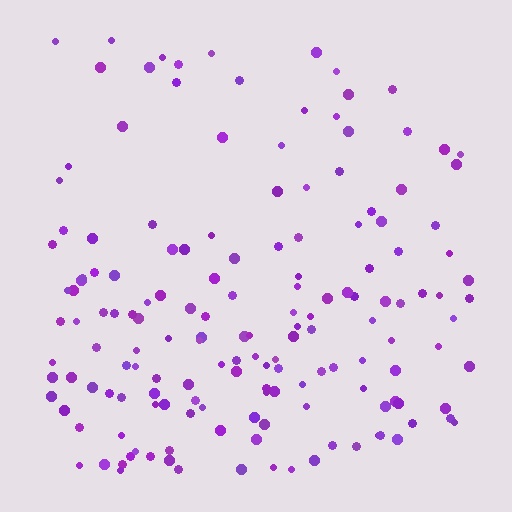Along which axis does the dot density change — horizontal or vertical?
Vertical.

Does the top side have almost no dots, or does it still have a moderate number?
Still a moderate number, just noticeably fewer than the bottom.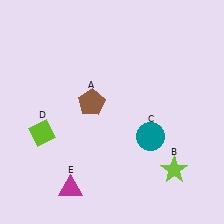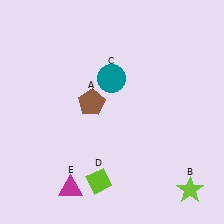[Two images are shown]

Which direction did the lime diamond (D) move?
The lime diamond (D) moved right.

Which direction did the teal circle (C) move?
The teal circle (C) moved up.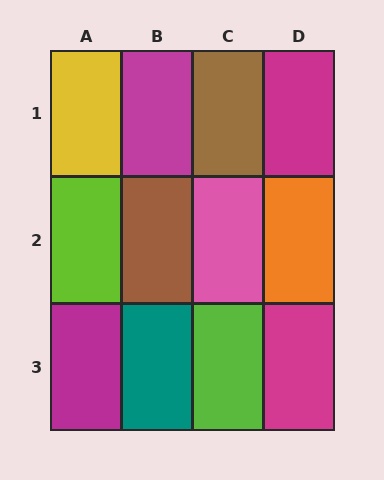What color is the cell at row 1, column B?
Magenta.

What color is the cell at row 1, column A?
Yellow.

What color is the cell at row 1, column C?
Brown.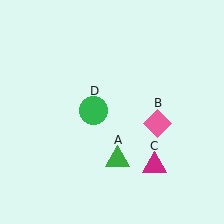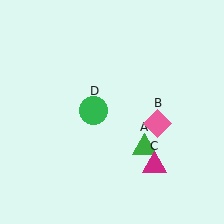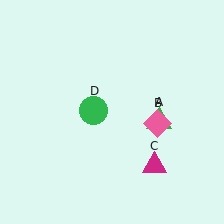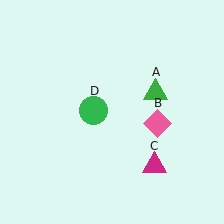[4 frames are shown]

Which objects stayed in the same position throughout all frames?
Pink diamond (object B) and magenta triangle (object C) and green circle (object D) remained stationary.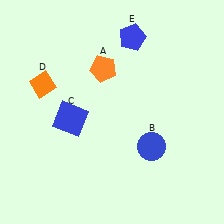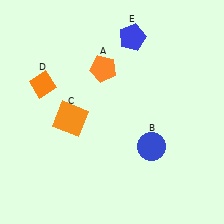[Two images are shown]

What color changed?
The square (C) changed from blue in Image 1 to orange in Image 2.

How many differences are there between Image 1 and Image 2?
There is 1 difference between the two images.